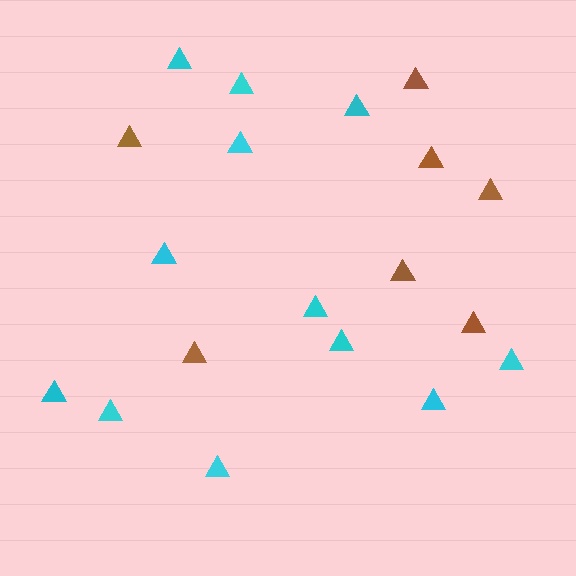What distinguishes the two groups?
There are 2 groups: one group of cyan triangles (12) and one group of brown triangles (7).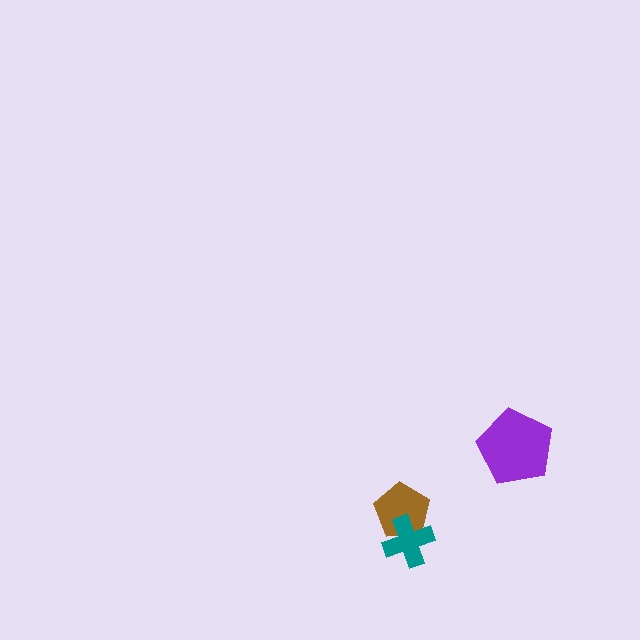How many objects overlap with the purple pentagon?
0 objects overlap with the purple pentagon.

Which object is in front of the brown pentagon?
The teal cross is in front of the brown pentagon.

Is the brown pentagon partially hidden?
Yes, it is partially covered by another shape.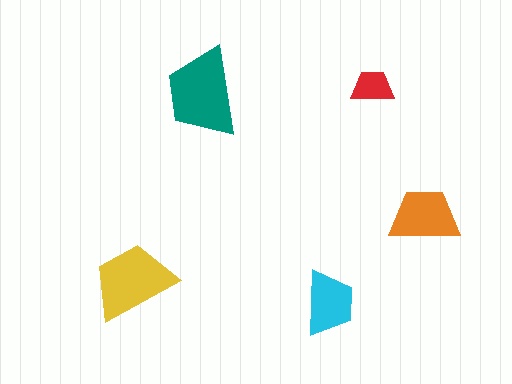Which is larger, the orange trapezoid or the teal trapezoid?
The teal one.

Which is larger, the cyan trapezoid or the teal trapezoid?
The teal one.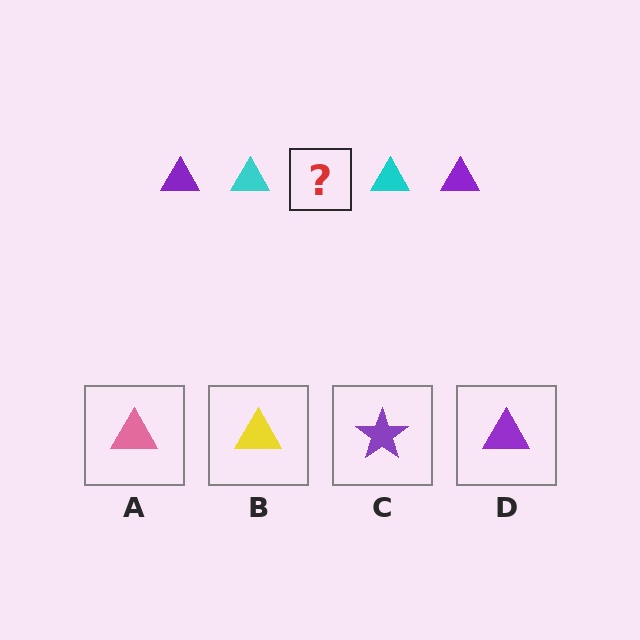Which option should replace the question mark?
Option D.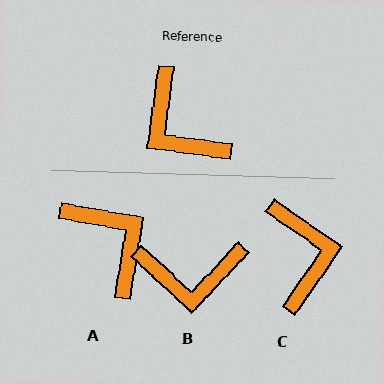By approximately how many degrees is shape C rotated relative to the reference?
Approximately 153 degrees counter-clockwise.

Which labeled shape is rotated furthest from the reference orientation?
A, about 178 degrees away.